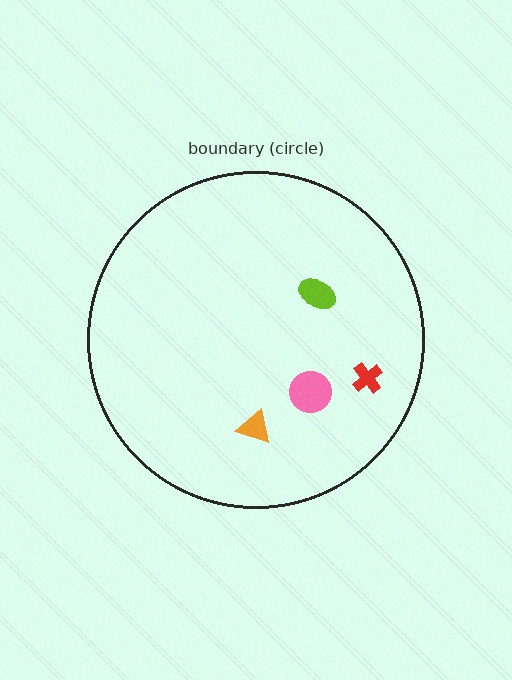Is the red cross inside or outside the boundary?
Inside.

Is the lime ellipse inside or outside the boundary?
Inside.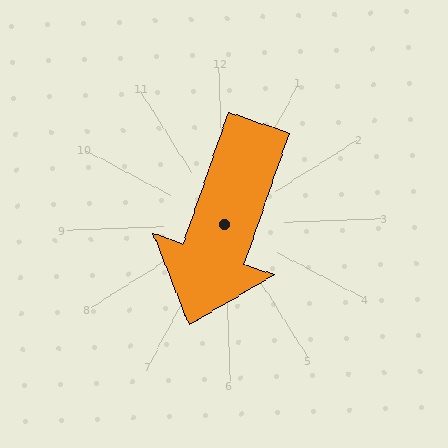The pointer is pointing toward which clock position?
Roughly 7 o'clock.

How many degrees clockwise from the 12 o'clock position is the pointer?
Approximately 201 degrees.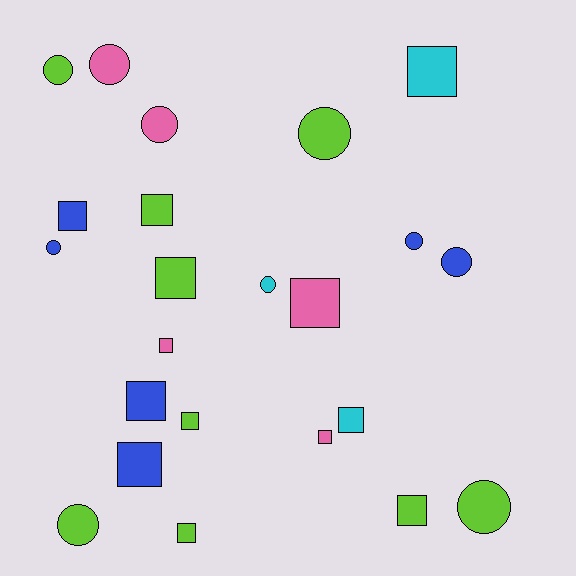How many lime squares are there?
There are 5 lime squares.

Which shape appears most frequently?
Square, with 13 objects.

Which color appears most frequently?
Lime, with 9 objects.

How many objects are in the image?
There are 23 objects.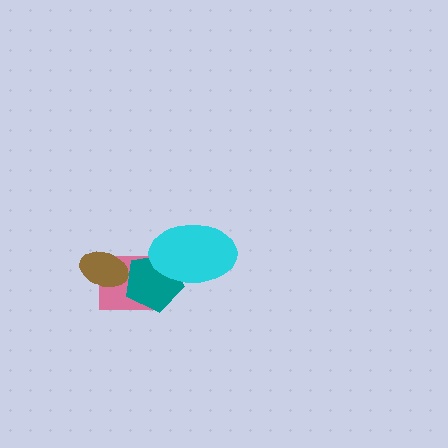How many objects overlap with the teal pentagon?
2 objects overlap with the teal pentagon.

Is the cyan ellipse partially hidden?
No, no other shape covers it.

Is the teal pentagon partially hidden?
Yes, it is partially covered by another shape.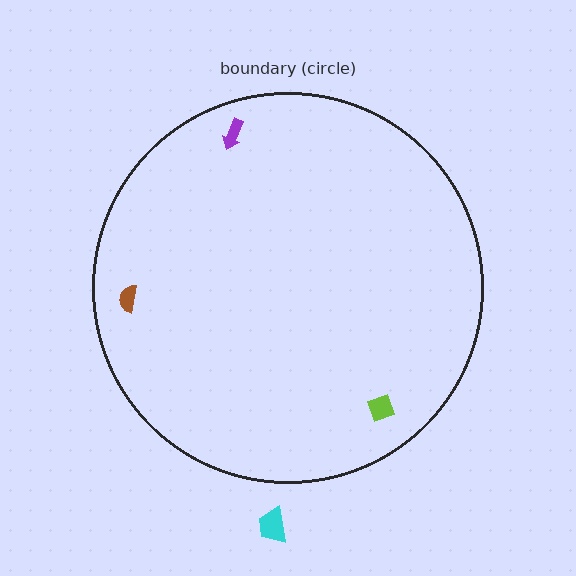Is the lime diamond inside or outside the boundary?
Inside.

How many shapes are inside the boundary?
3 inside, 1 outside.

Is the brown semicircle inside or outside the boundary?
Inside.